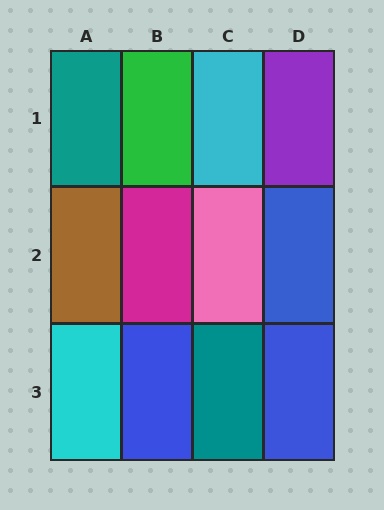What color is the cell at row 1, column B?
Green.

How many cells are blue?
3 cells are blue.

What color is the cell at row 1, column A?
Teal.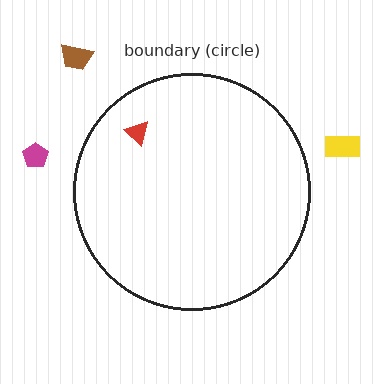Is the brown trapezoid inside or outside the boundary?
Outside.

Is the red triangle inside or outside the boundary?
Inside.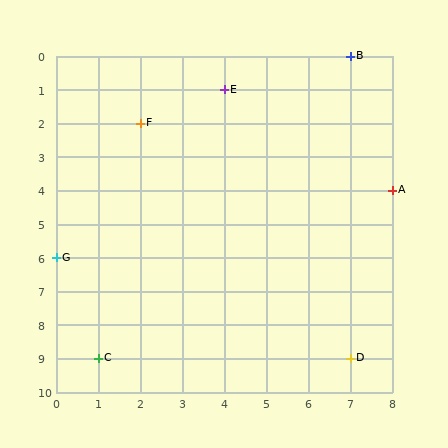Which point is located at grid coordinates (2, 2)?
Point F is at (2, 2).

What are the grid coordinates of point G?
Point G is at grid coordinates (0, 6).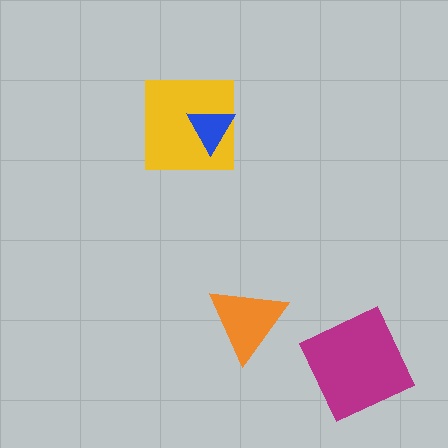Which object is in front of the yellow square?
The blue triangle is in front of the yellow square.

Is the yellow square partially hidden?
Yes, it is partially covered by another shape.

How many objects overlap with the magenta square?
0 objects overlap with the magenta square.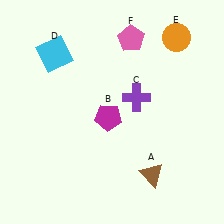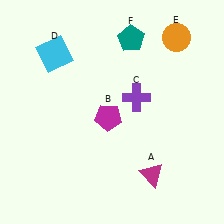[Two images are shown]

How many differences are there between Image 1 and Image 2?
There are 2 differences between the two images.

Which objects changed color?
A changed from brown to magenta. F changed from pink to teal.